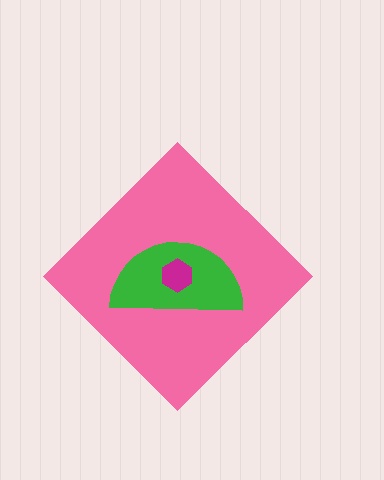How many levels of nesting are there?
3.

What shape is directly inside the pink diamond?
The green semicircle.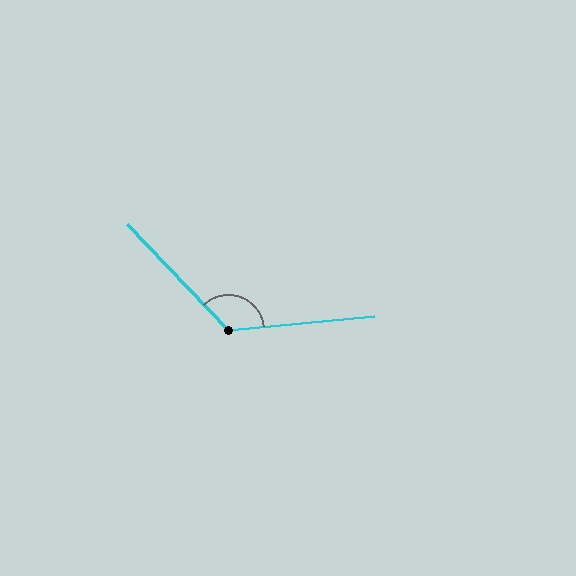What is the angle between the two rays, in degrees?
Approximately 128 degrees.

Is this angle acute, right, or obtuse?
It is obtuse.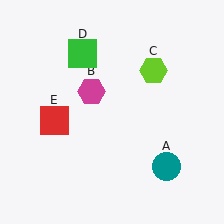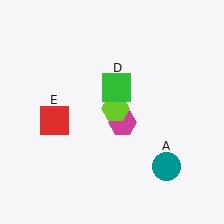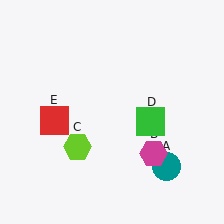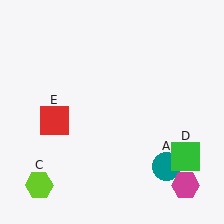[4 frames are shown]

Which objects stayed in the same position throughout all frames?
Teal circle (object A) and red square (object E) remained stationary.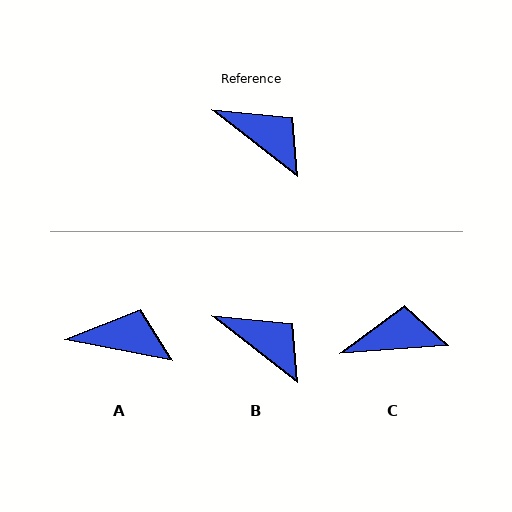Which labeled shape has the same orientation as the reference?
B.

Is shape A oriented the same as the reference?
No, it is off by about 27 degrees.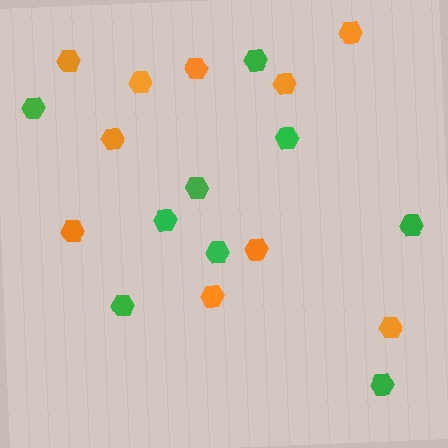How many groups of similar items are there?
There are 2 groups: one group of green hexagons (9) and one group of orange hexagons (10).